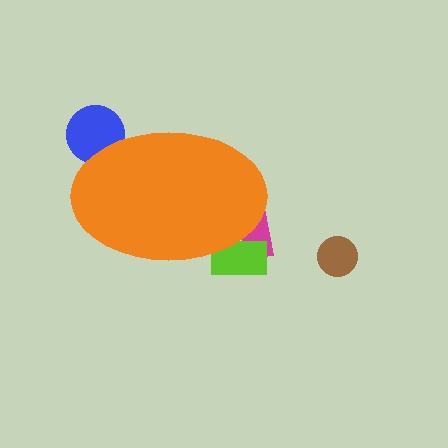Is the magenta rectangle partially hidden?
Yes, the magenta rectangle is partially hidden behind the orange ellipse.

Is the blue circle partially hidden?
Yes, the blue circle is partially hidden behind the orange ellipse.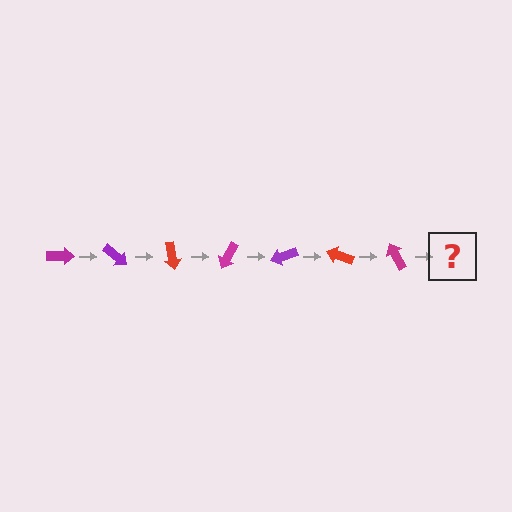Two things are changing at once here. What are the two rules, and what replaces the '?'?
The two rules are that it rotates 40 degrees each step and the color cycles through magenta, purple, and red. The '?' should be a purple arrow, rotated 280 degrees from the start.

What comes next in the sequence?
The next element should be a purple arrow, rotated 280 degrees from the start.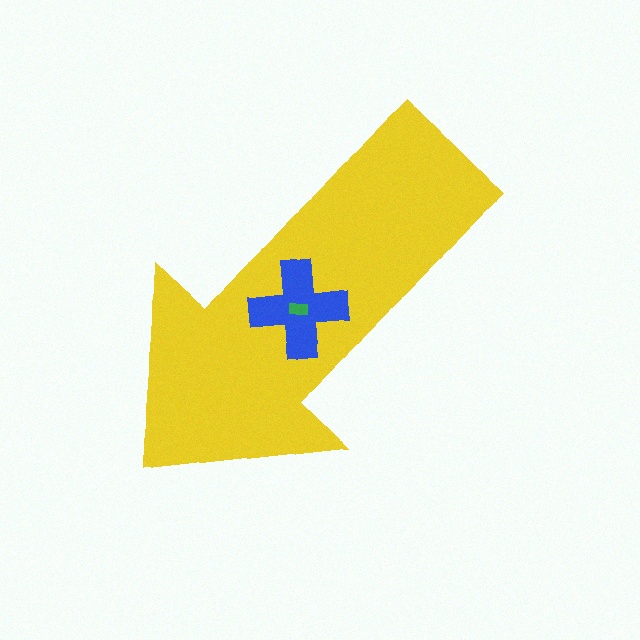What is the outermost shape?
The yellow arrow.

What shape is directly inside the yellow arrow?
The blue cross.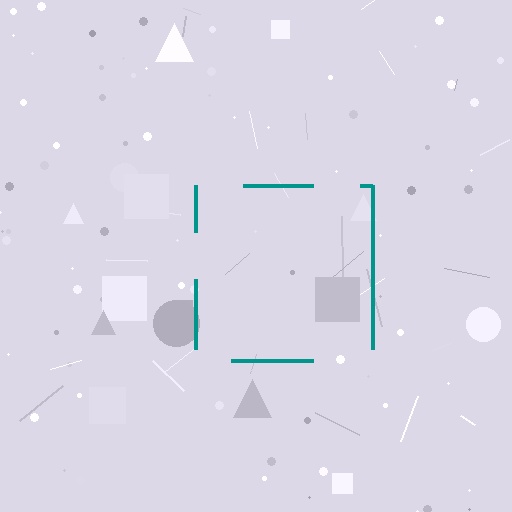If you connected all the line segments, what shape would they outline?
They would outline a square.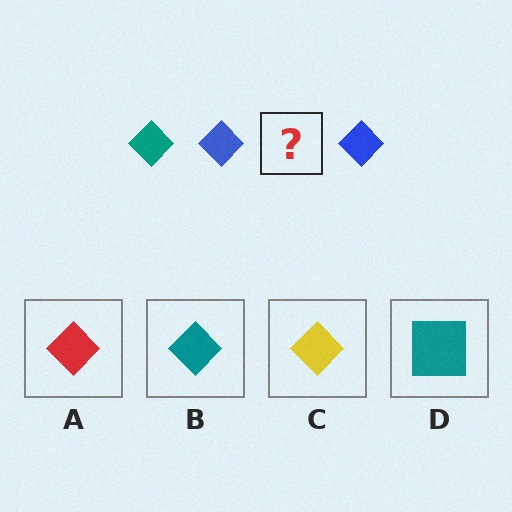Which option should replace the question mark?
Option B.